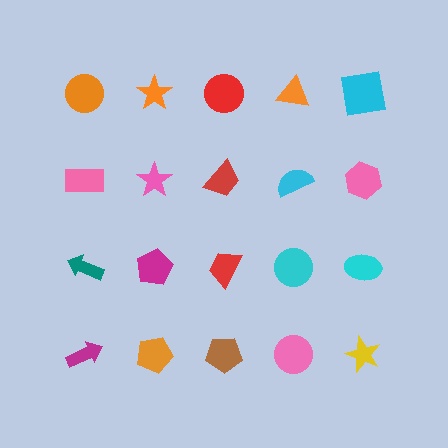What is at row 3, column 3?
A red trapezoid.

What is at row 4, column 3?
A brown pentagon.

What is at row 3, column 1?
A teal arrow.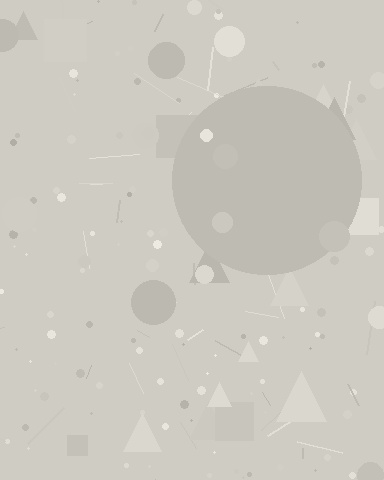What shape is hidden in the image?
A circle is hidden in the image.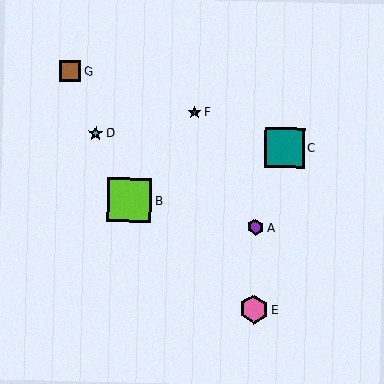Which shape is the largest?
The lime square (labeled B) is the largest.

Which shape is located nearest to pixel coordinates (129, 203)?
The lime square (labeled B) at (129, 200) is nearest to that location.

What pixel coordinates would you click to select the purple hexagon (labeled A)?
Click at (256, 227) to select the purple hexagon A.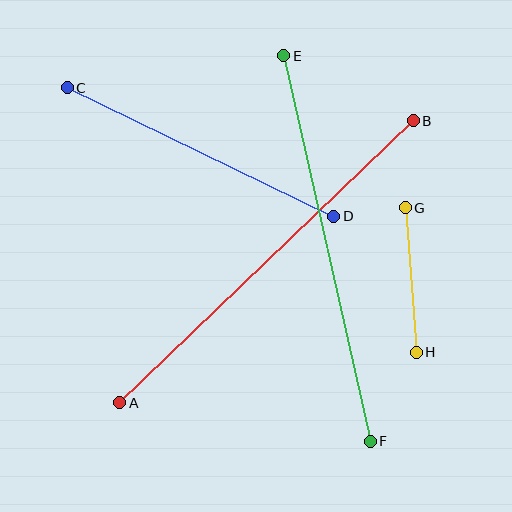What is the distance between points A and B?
The distance is approximately 407 pixels.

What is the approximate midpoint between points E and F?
The midpoint is at approximately (327, 248) pixels.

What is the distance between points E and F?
The distance is approximately 395 pixels.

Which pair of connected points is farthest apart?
Points A and B are farthest apart.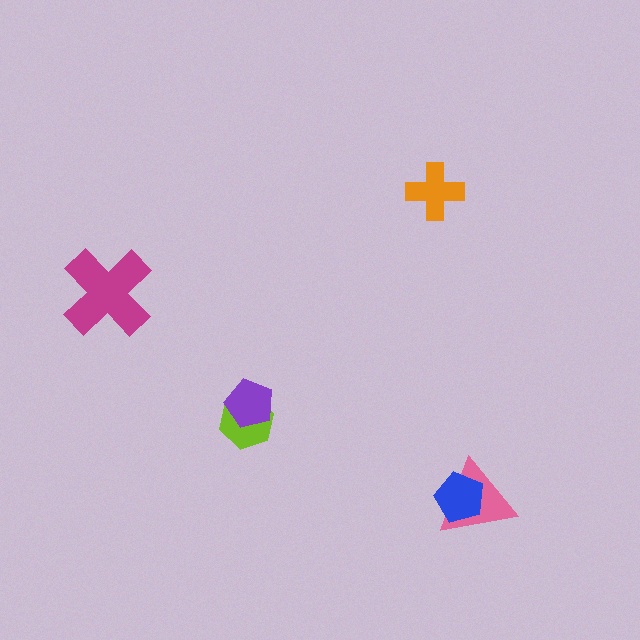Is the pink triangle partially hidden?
Yes, it is partially covered by another shape.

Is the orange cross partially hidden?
No, no other shape covers it.